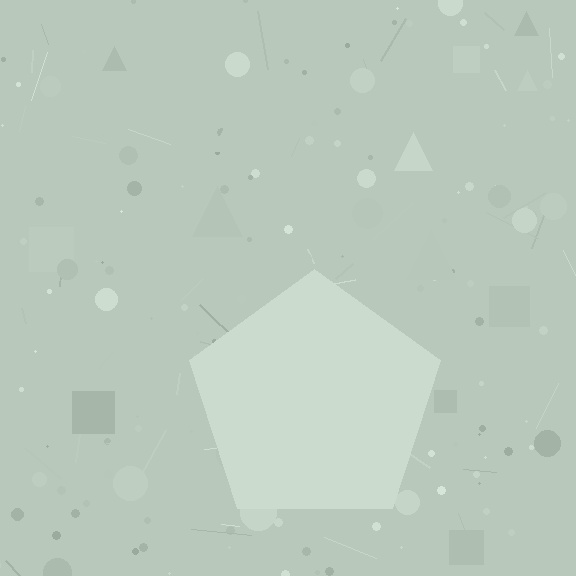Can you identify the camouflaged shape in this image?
The camouflaged shape is a pentagon.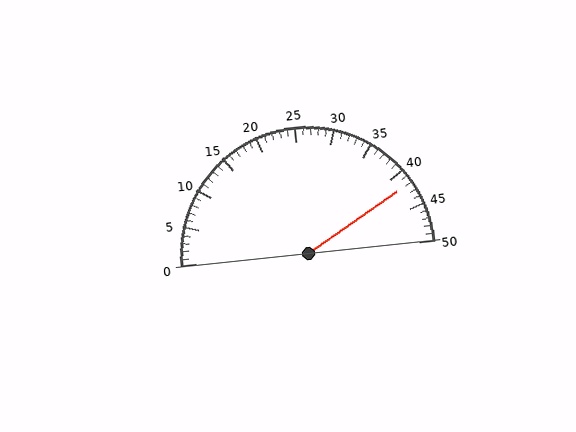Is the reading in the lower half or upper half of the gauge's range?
The reading is in the upper half of the range (0 to 50).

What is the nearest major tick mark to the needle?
The nearest major tick mark is 40.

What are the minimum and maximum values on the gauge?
The gauge ranges from 0 to 50.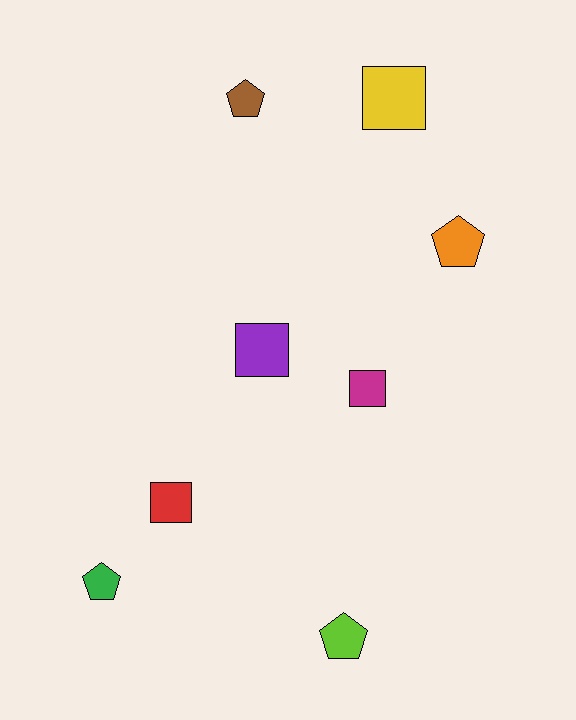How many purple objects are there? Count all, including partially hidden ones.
There is 1 purple object.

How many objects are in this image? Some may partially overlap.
There are 8 objects.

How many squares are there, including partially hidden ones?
There are 4 squares.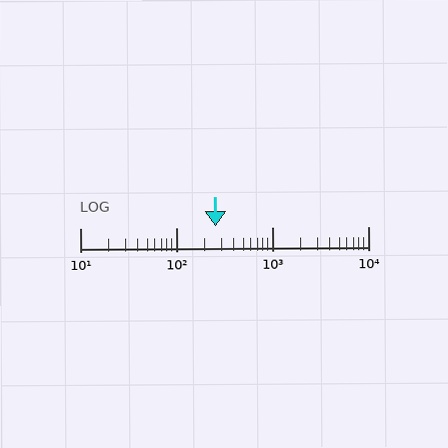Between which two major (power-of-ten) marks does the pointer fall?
The pointer is between 100 and 1000.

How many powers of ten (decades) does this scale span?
The scale spans 3 decades, from 10 to 10000.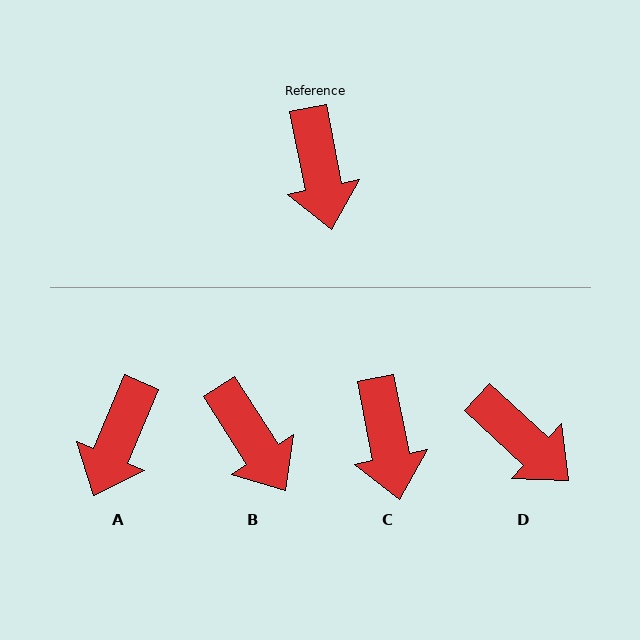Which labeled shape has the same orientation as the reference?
C.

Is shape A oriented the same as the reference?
No, it is off by about 34 degrees.